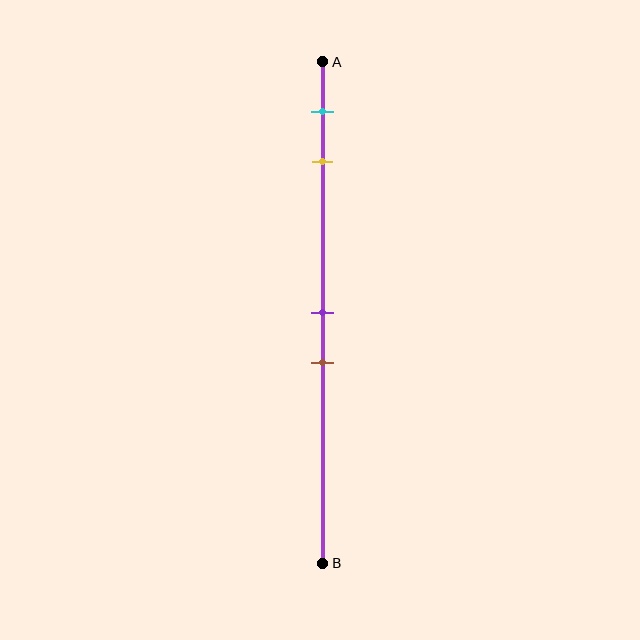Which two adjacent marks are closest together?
The purple and brown marks are the closest adjacent pair.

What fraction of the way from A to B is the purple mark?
The purple mark is approximately 50% (0.5) of the way from A to B.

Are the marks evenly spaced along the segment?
No, the marks are not evenly spaced.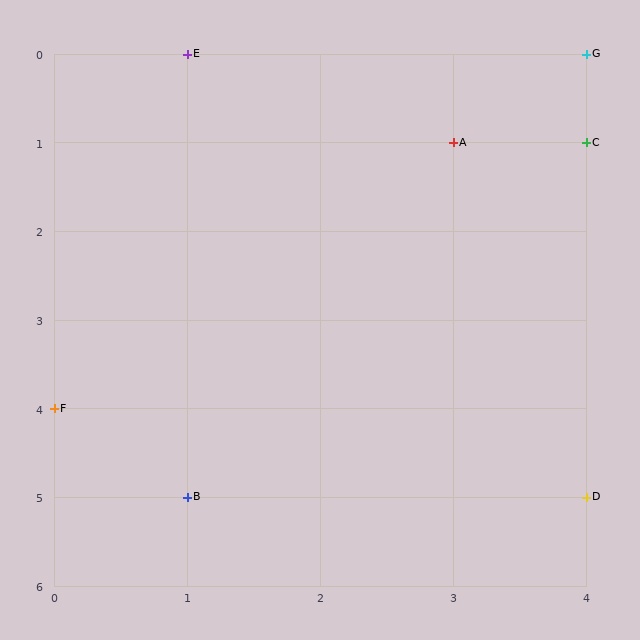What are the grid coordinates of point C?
Point C is at grid coordinates (4, 1).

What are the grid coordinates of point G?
Point G is at grid coordinates (4, 0).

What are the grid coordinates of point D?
Point D is at grid coordinates (4, 5).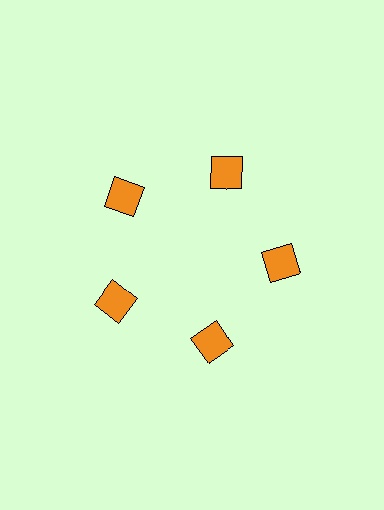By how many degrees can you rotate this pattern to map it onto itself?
The pattern maps onto itself every 72 degrees of rotation.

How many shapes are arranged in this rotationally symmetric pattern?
There are 5 shapes, arranged in 5 groups of 1.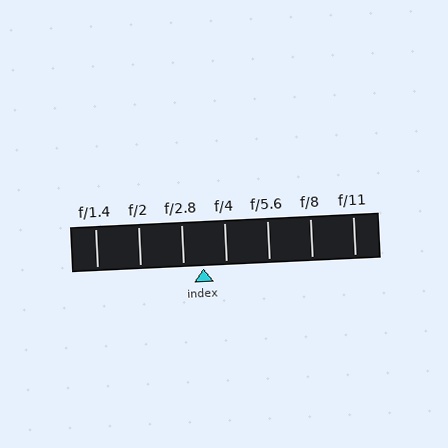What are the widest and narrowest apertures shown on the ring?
The widest aperture shown is f/1.4 and the narrowest is f/11.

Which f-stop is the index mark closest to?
The index mark is closest to f/2.8.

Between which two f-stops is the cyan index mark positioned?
The index mark is between f/2.8 and f/4.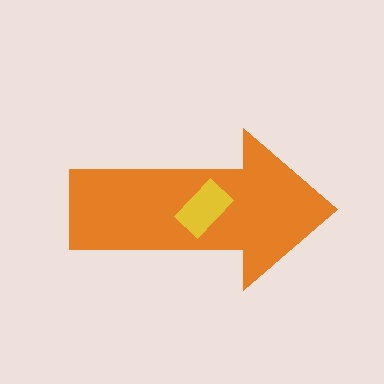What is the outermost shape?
The orange arrow.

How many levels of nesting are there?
2.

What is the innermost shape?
The yellow rectangle.